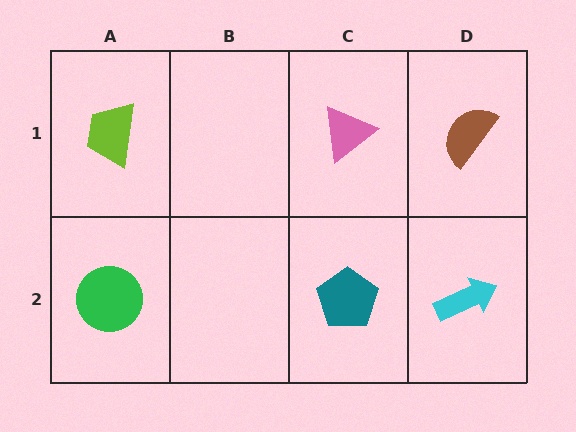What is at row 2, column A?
A green circle.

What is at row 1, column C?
A pink triangle.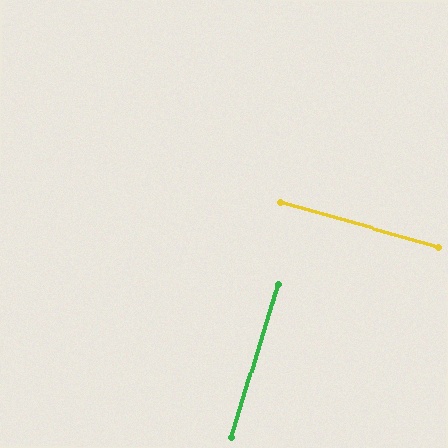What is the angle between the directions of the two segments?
Approximately 89 degrees.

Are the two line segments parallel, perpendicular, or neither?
Perpendicular — they meet at approximately 89°.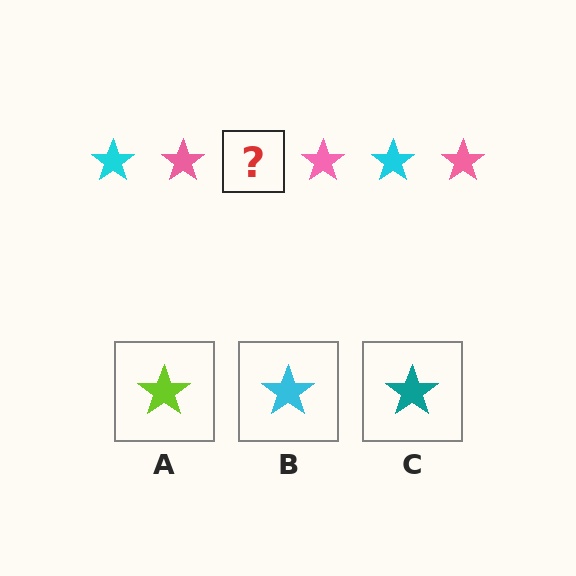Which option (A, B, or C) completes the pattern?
B.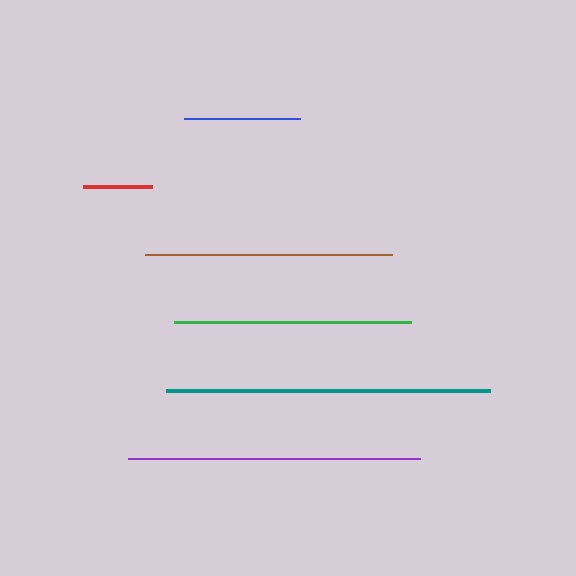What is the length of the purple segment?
The purple segment is approximately 292 pixels long.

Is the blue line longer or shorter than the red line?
The blue line is longer than the red line.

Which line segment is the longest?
The teal line is the longest at approximately 324 pixels.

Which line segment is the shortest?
The red line is the shortest at approximately 69 pixels.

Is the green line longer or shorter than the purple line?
The purple line is longer than the green line.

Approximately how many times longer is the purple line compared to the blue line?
The purple line is approximately 2.5 times the length of the blue line.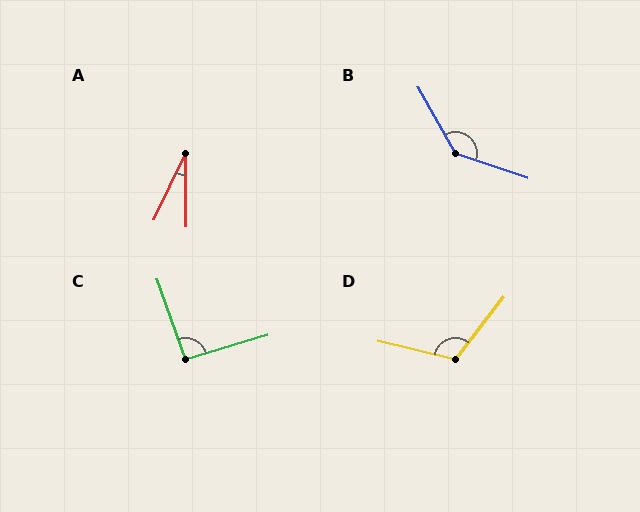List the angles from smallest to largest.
A (26°), C (93°), D (114°), B (138°).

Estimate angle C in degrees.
Approximately 93 degrees.